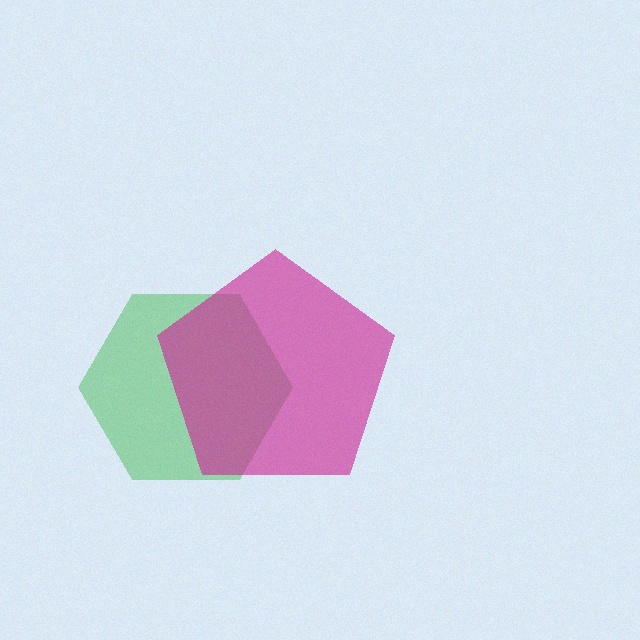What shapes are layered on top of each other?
The layered shapes are: a green hexagon, a magenta pentagon.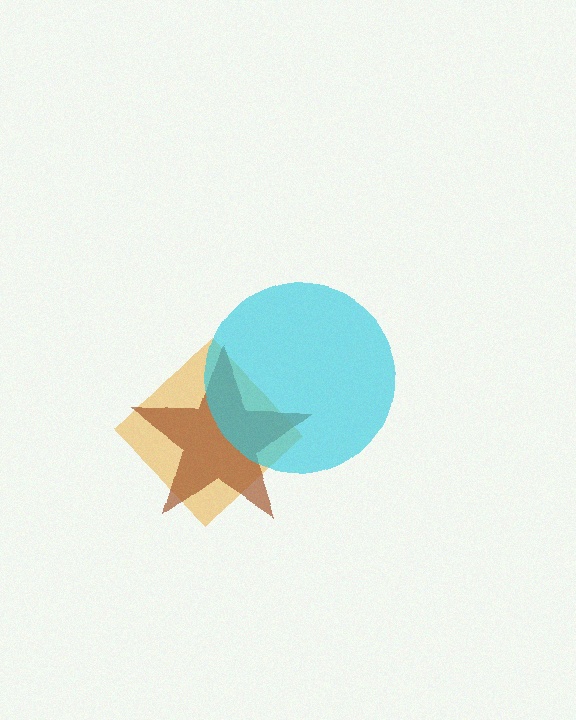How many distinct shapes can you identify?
There are 3 distinct shapes: an orange diamond, a brown star, a cyan circle.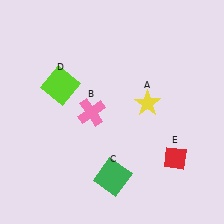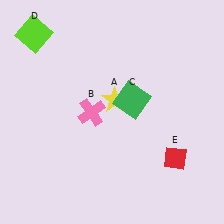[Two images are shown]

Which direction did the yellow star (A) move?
The yellow star (A) moved left.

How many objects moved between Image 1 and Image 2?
3 objects moved between the two images.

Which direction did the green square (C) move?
The green square (C) moved up.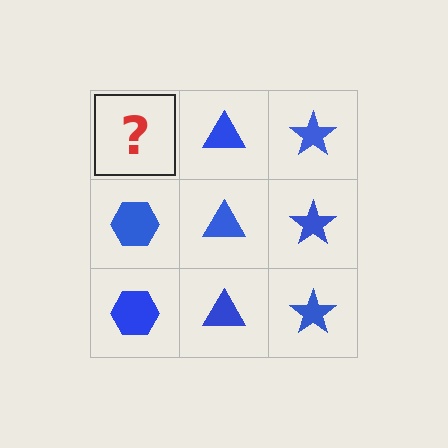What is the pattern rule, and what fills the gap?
The rule is that each column has a consistent shape. The gap should be filled with a blue hexagon.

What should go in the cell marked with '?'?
The missing cell should contain a blue hexagon.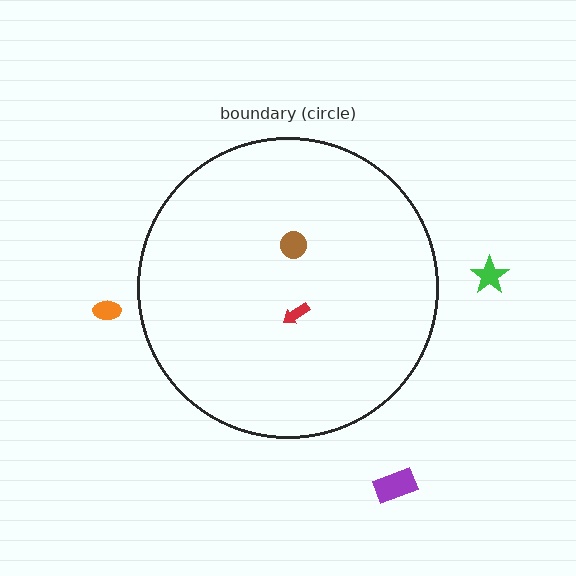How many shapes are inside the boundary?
2 inside, 3 outside.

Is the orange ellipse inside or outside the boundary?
Outside.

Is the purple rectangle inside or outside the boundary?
Outside.